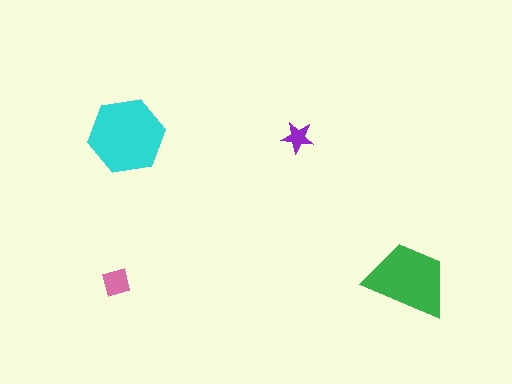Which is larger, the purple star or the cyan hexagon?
The cyan hexagon.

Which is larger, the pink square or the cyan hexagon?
The cyan hexagon.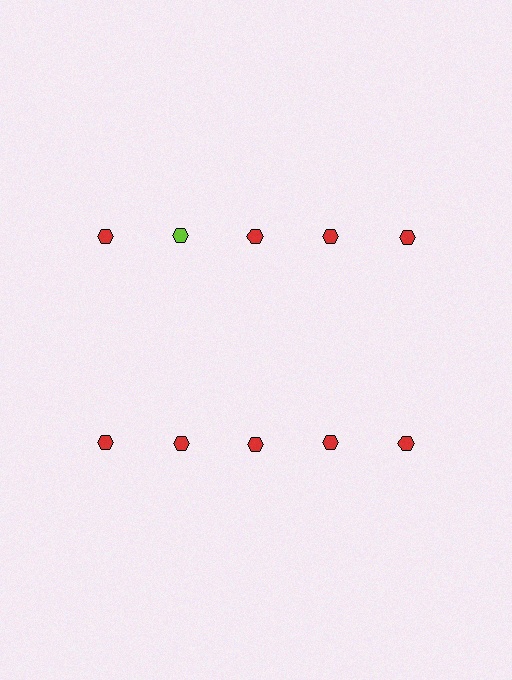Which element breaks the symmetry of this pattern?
The lime hexagon in the top row, second from left column breaks the symmetry. All other shapes are red hexagons.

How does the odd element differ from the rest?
It has a different color: lime instead of red.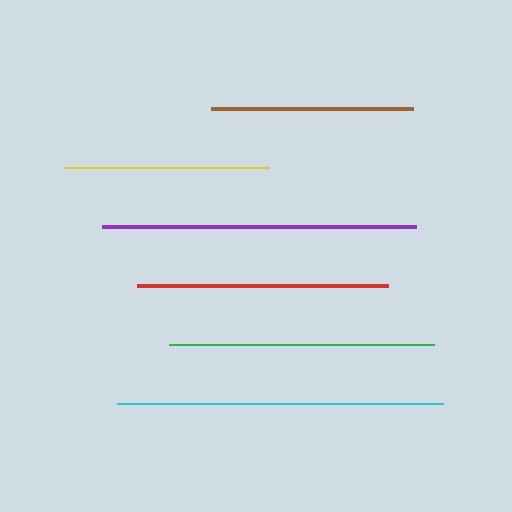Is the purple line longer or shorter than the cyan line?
The cyan line is longer than the purple line.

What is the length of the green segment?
The green segment is approximately 266 pixels long.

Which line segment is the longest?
The cyan line is the longest at approximately 326 pixels.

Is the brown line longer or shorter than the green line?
The green line is longer than the brown line.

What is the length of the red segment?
The red segment is approximately 251 pixels long.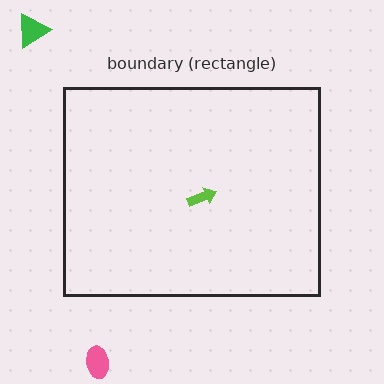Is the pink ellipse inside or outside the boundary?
Outside.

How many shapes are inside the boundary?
1 inside, 2 outside.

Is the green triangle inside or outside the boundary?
Outside.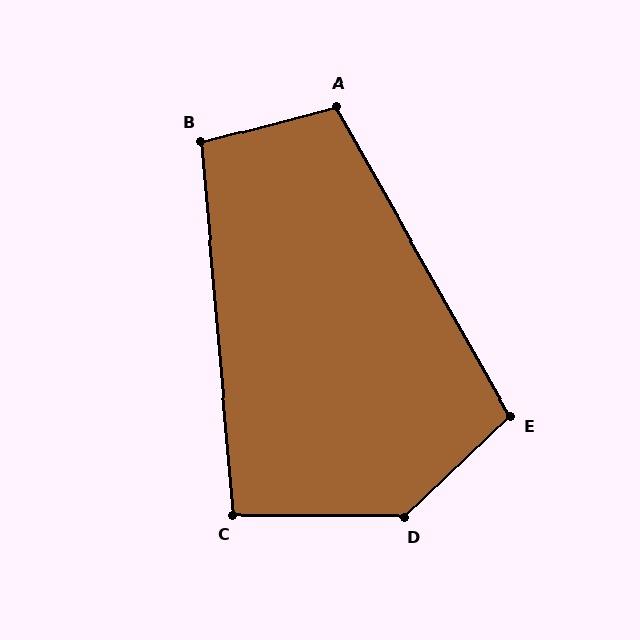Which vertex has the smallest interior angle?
C, at approximately 95 degrees.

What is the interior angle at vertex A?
Approximately 105 degrees (obtuse).